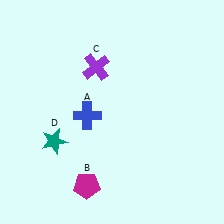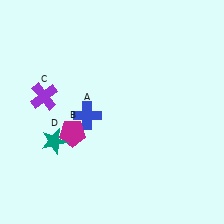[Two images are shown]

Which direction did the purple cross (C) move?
The purple cross (C) moved left.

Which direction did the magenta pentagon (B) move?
The magenta pentagon (B) moved up.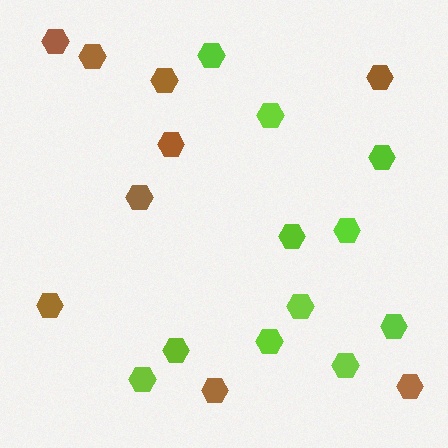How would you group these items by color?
There are 2 groups: one group of lime hexagons (11) and one group of brown hexagons (9).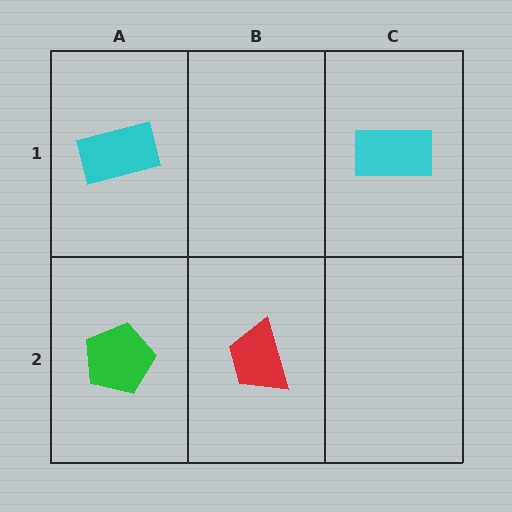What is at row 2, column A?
A green pentagon.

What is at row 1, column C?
A cyan rectangle.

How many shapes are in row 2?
2 shapes.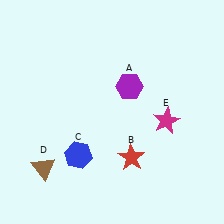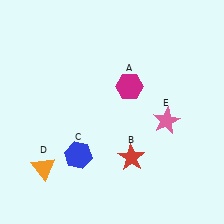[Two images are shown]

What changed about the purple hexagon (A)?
In Image 1, A is purple. In Image 2, it changed to magenta.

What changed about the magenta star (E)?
In Image 1, E is magenta. In Image 2, it changed to pink.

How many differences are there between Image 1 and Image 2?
There are 3 differences between the two images.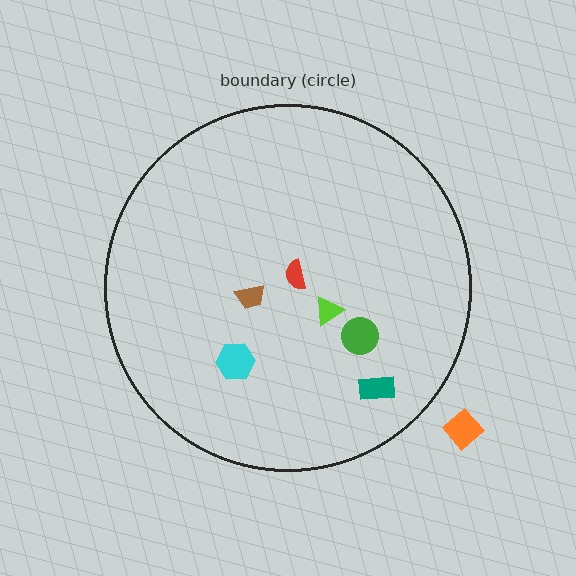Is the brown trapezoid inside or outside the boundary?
Inside.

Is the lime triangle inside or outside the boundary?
Inside.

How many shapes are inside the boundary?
6 inside, 1 outside.